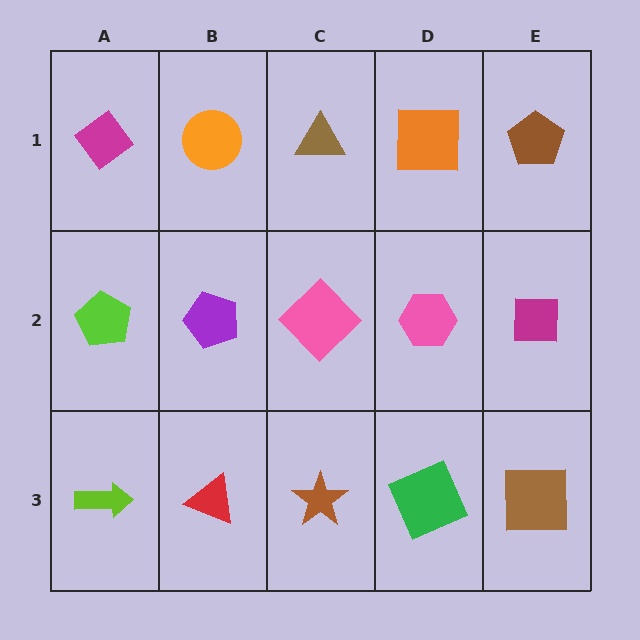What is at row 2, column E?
A magenta square.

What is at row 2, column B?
A purple pentagon.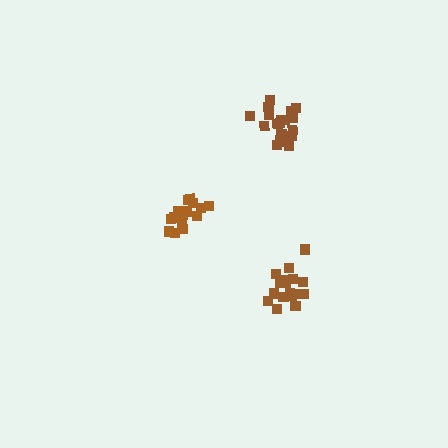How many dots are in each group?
Group 1: 17 dots, Group 2: 18 dots, Group 3: 19 dots (54 total).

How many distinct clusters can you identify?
There are 3 distinct clusters.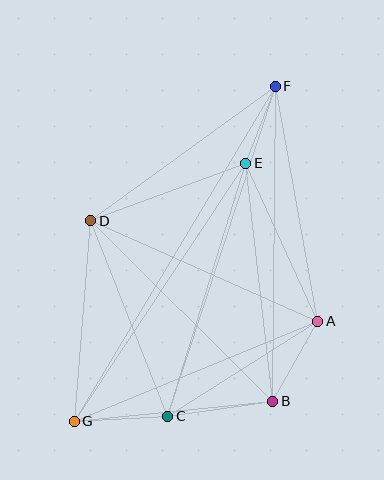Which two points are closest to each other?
Points E and F are closest to each other.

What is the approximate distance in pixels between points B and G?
The distance between B and G is approximately 199 pixels.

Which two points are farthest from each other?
Points F and G are farthest from each other.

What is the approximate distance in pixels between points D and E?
The distance between D and E is approximately 165 pixels.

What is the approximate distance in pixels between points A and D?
The distance between A and D is approximately 248 pixels.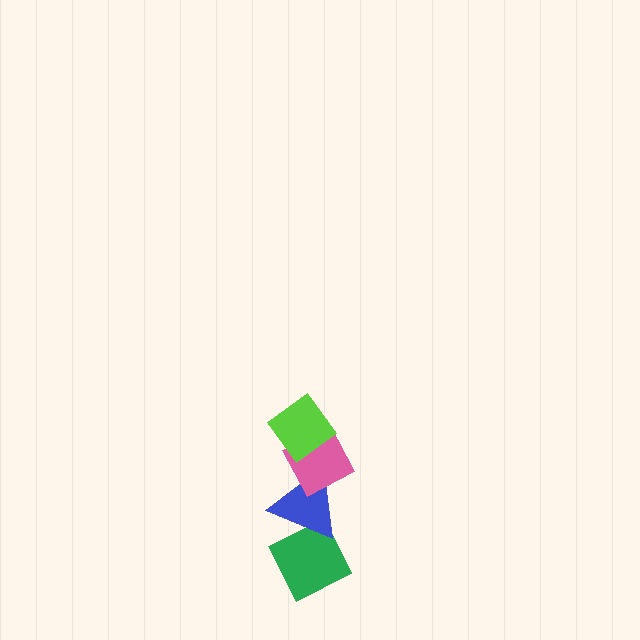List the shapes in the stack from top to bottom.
From top to bottom: the lime diamond, the pink diamond, the blue triangle, the green diamond.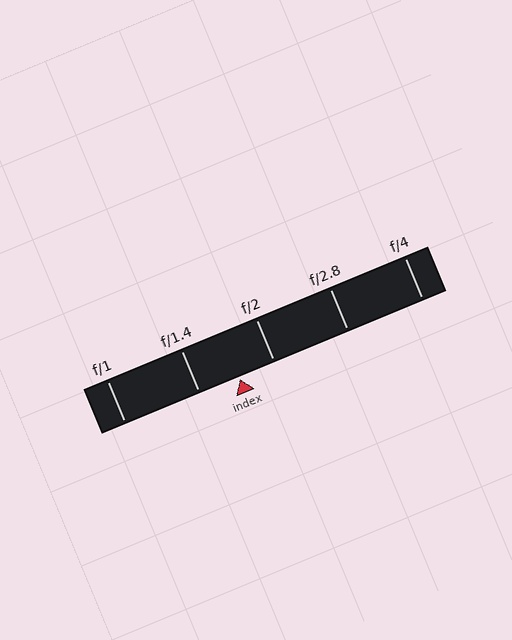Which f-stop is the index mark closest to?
The index mark is closest to f/2.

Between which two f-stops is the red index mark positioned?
The index mark is between f/1.4 and f/2.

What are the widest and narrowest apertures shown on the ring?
The widest aperture shown is f/1 and the narrowest is f/4.